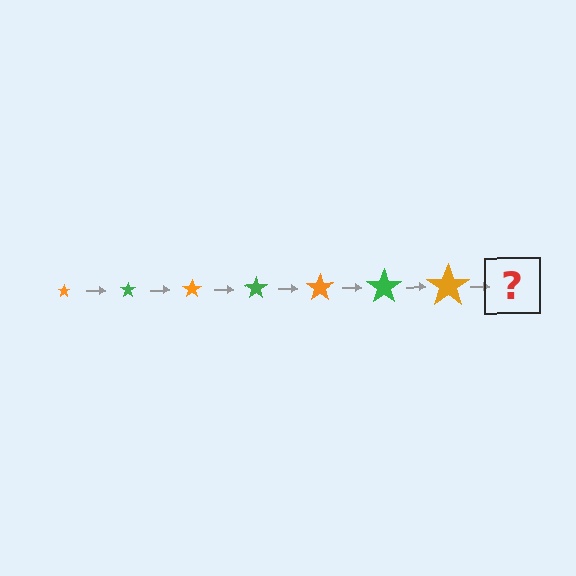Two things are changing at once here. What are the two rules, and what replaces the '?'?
The two rules are that the star grows larger each step and the color cycles through orange and green. The '?' should be a green star, larger than the previous one.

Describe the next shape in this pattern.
It should be a green star, larger than the previous one.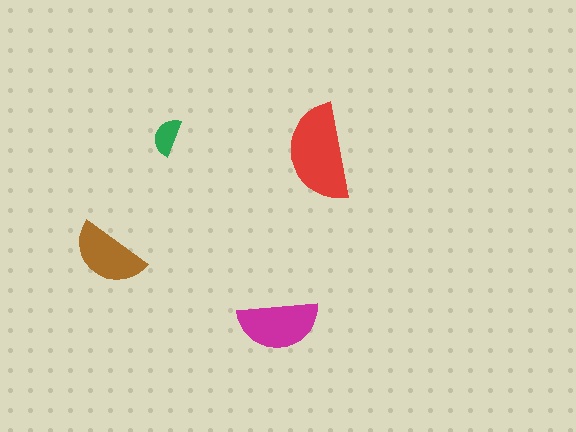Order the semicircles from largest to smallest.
the red one, the magenta one, the brown one, the green one.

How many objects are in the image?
There are 4 objects in the image.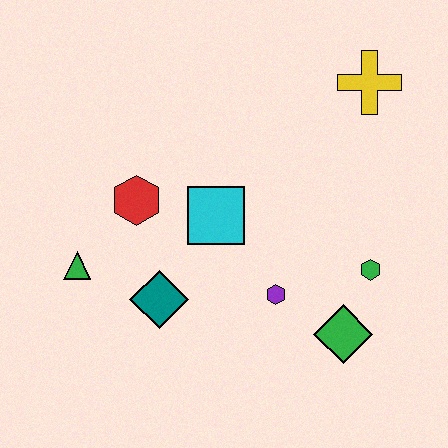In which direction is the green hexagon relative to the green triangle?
The green hexagon is to the right of the green triangle.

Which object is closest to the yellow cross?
The green hexagon is closest to the yellow cross.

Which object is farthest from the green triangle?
The yellow cross is farthest from the green triangle.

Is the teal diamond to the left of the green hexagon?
Yes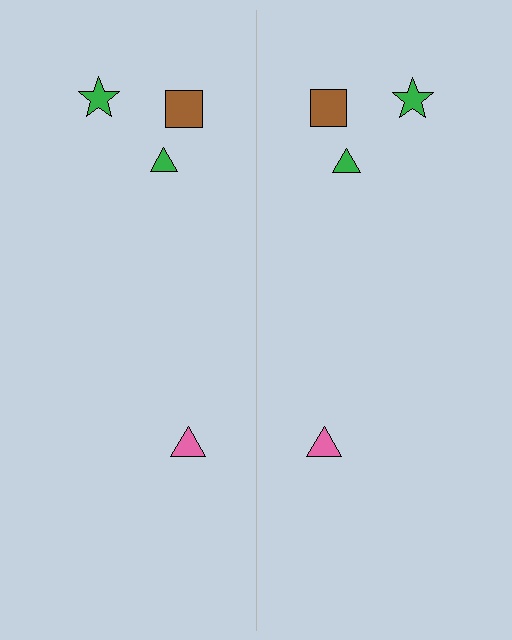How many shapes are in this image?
There are 8 shapes in this image.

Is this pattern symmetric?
Yes, this pattern has bilateral (reflection) symmetry.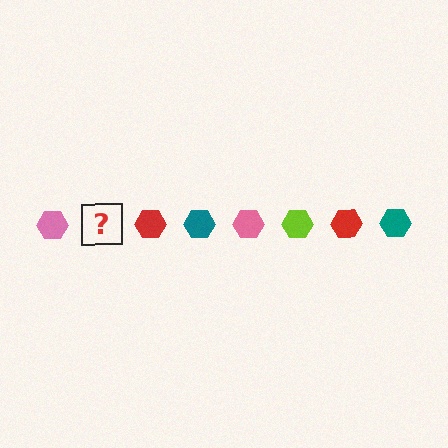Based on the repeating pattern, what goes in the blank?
The blank should be a lime hexagon.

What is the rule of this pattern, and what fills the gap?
The rule is that the pattern cycles through pink, lime, red, teal hexagons. The gap should be filled with a lime hexagon.